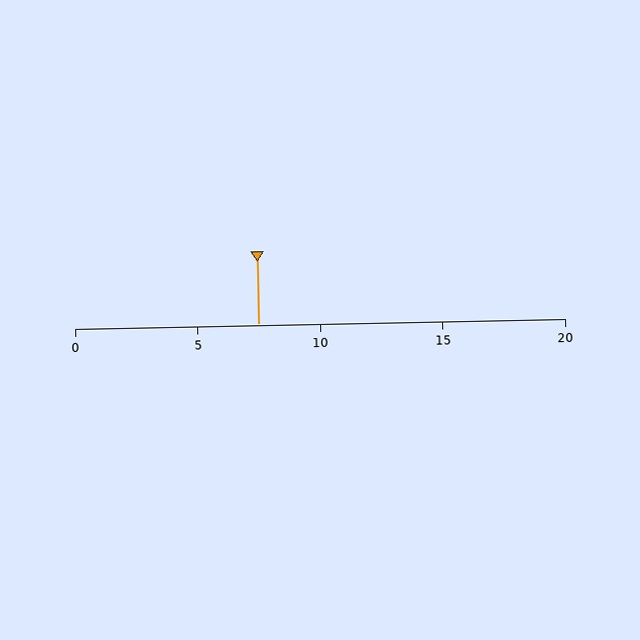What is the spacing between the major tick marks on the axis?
The major ticks are spaced 5 apart.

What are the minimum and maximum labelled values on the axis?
The axis runs from 0 to 20.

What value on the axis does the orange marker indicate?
The marker indicates approximately 7.5.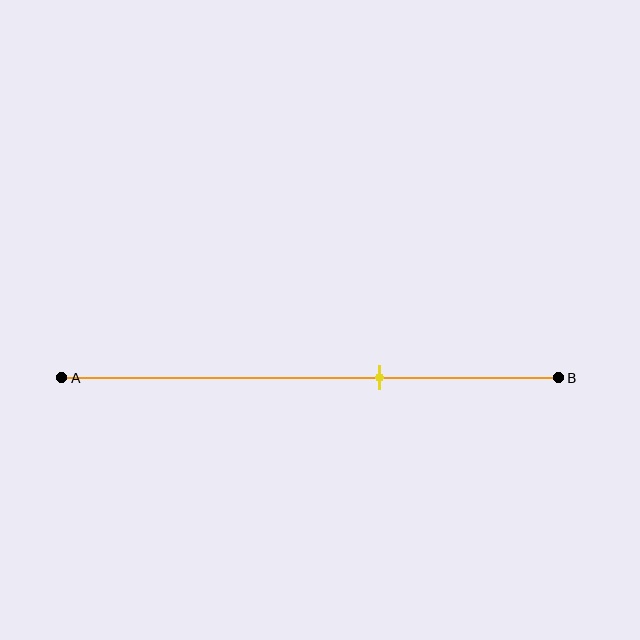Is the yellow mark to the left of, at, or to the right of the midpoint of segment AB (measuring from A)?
The yellow mark is to the right of the midpoint of segment AB.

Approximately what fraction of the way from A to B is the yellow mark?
The yellow mark is approximately 65% of the way from A to B.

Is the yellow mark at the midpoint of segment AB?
No, the mark is at about 65% from A, not at the 50% midpoint.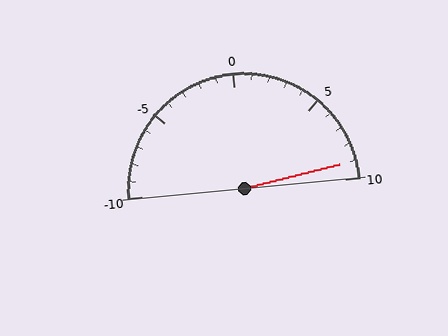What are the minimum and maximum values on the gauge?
The gauge ranges from -10 to 10.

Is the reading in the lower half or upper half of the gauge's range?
The reading is in the upper half of the range (-10 to 10).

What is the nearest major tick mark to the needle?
The nearest major tick mark is 10.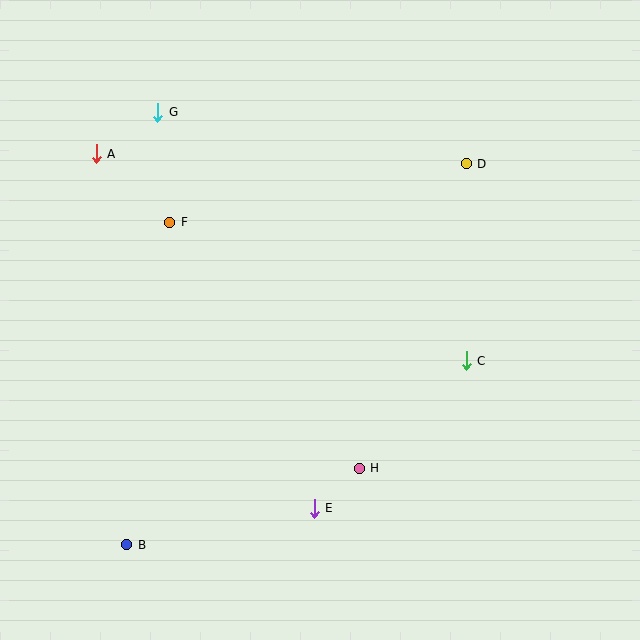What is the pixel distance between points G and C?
The distance between G and C is 396 pixels.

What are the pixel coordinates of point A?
Point A is at (96, 154).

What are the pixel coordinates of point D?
Point D is at (466, 164).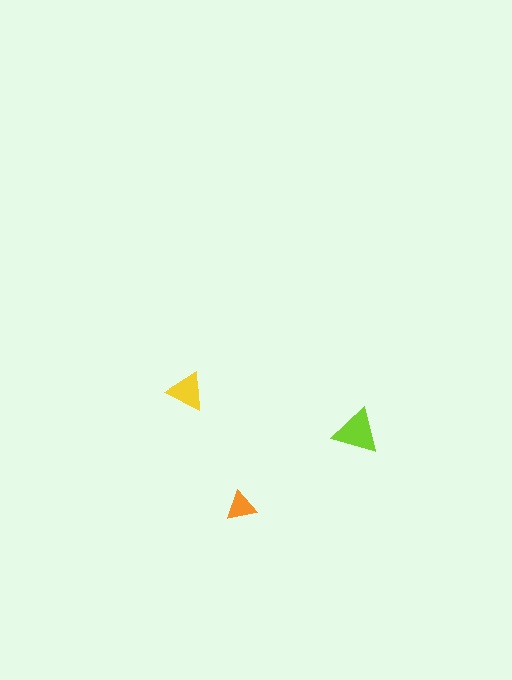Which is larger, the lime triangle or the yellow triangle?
The lime one.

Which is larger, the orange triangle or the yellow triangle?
The yellow one.